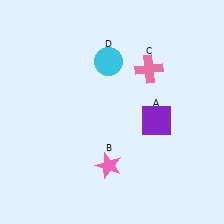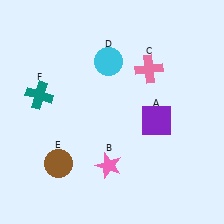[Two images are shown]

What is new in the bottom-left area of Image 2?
A brown circle (E) was added in the bottom-left area of Image 2.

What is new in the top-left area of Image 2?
A teal cross (F) was added in the top-left area of Image 2.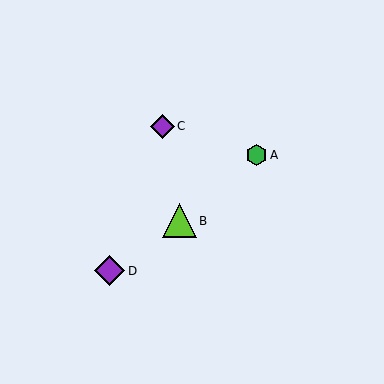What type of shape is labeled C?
Shape C is a purple diamond.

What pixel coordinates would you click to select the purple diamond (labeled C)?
Click at (162, 127) to select the purple diamond C.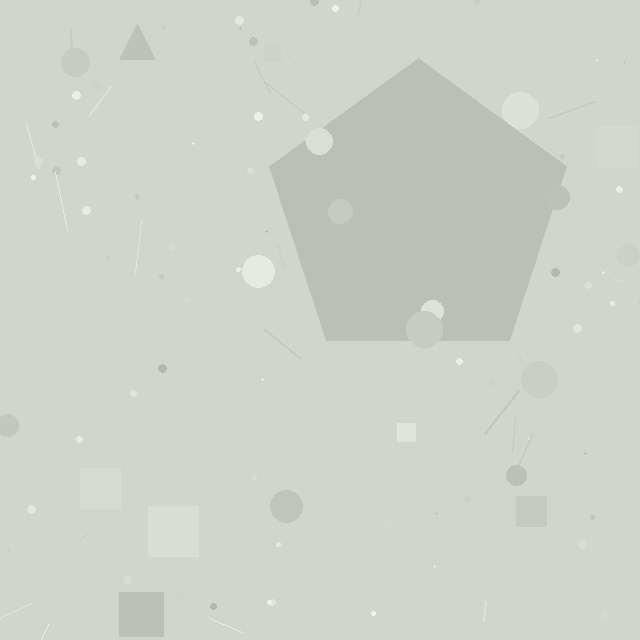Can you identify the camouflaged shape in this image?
The camouflaged shape is a pentagon.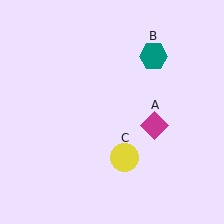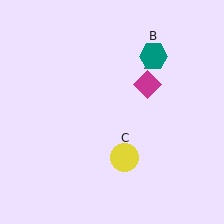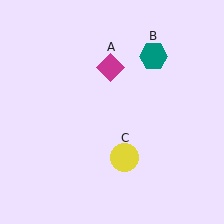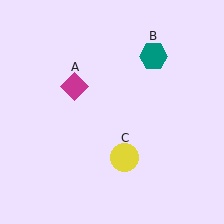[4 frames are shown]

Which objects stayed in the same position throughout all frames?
Teal hexagon (object B) and yellow circle (object C) remained stationary.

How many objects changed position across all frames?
1 object changed position: magenta diamond (object A).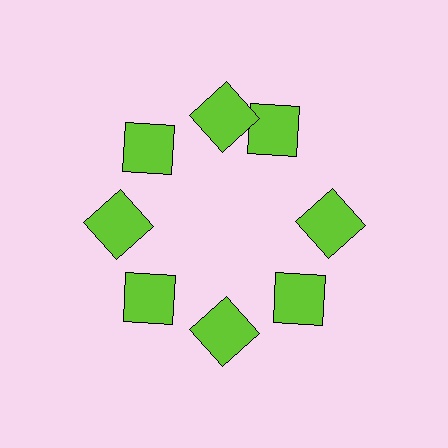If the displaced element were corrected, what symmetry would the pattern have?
It would have 8-fold rotational symmetry — the pattern would map onto itself every 45 degrees.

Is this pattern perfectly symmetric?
No. The 8 lime squares are arranged in a ring, but one element near the 2 o'clock position is rotated out of alignment along the ring, breaking the 8-fold rotational symmetry.